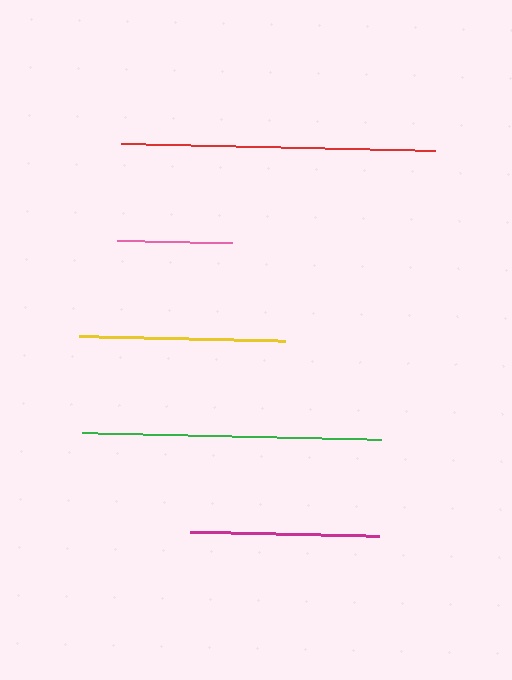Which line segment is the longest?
The red line is the longest at approximately 314 pixels.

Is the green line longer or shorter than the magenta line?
The green line is longer than the magenta line.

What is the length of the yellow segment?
The yellow segment is approximately 206 pixels long.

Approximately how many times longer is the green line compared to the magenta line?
The green line is approximately 1.6 times the length of the magenta line.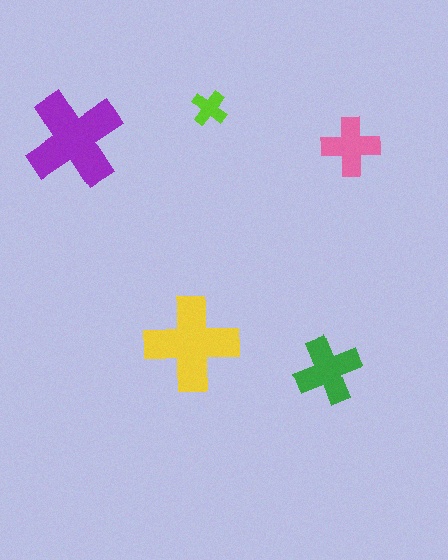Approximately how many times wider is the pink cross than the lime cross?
About 1.5 times wider.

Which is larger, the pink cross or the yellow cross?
The yellow one.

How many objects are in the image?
There are 5 objects in the image.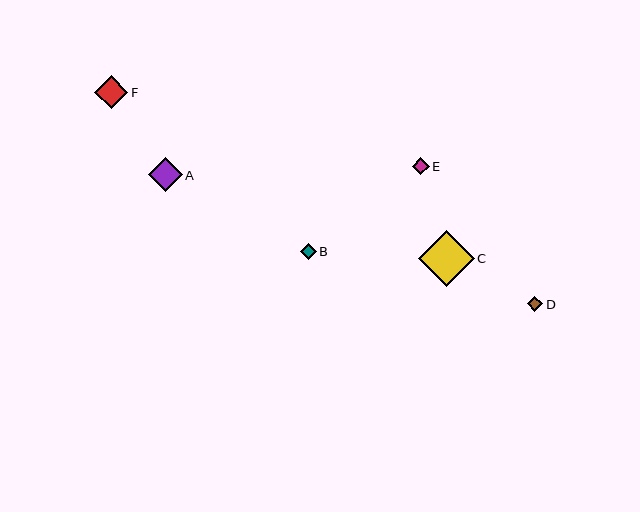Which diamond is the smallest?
Diamond D is the smallest with a size of approximately 16 pixels.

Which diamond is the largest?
Diamond C is the largest with a size of approximately 56 pixels.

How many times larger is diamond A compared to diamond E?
Diamond A is approximately 2.1 times the size of diamond E.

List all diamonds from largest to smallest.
From largest to smallest: C, A, F, E, B, D.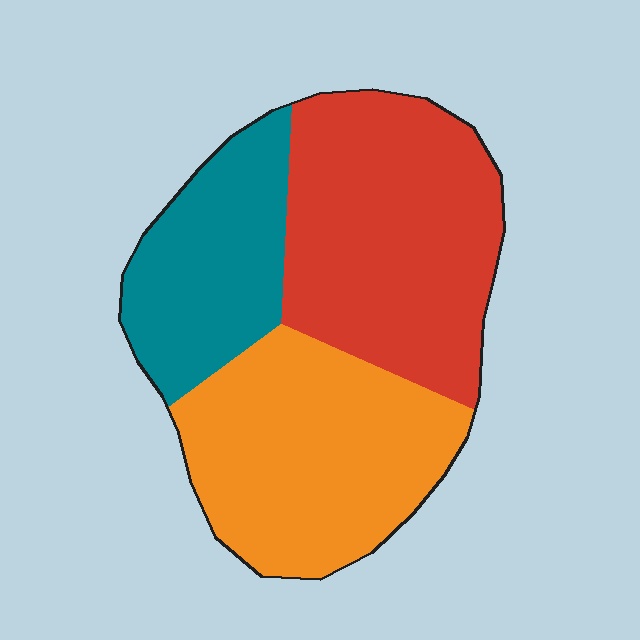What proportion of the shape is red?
Red takes up about two fifths (2/5) of the shape.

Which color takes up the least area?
Teal, at roughly 25%.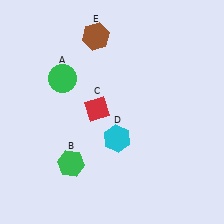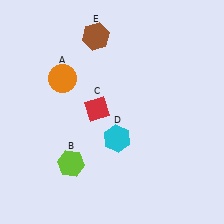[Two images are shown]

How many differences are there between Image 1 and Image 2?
There are 2 differences between the two images.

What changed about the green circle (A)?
In Image 1, A is green. In Image 2, it changed to orange.